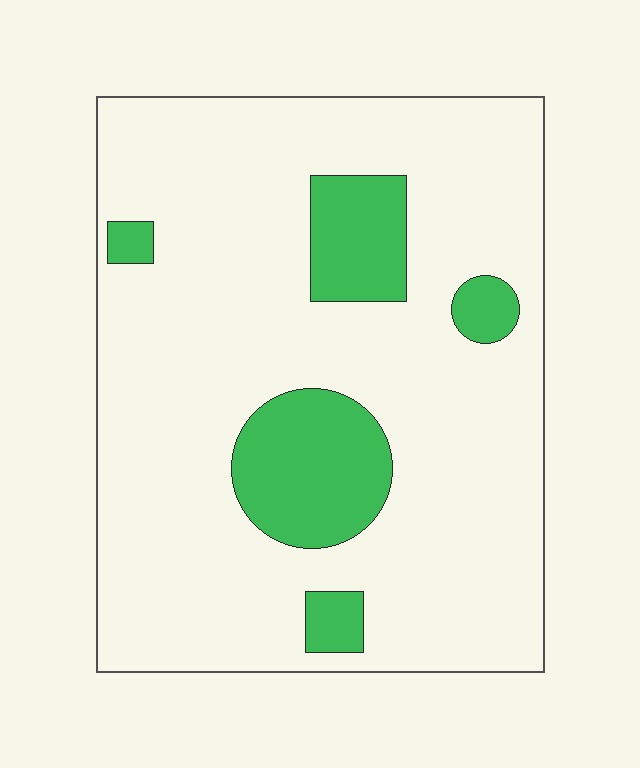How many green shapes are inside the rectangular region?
5.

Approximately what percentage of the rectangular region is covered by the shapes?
Approximately 15%.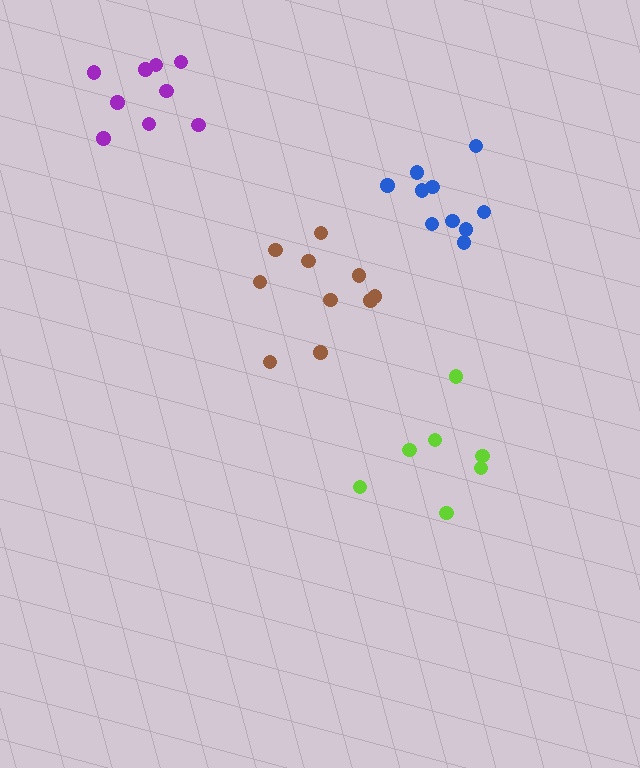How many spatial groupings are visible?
There are 4 spatial groupings.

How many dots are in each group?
Group 1: 7 dots, Group 2: 9 dots, Group 3: 10 dots, Group 4: 11 dots (37 total).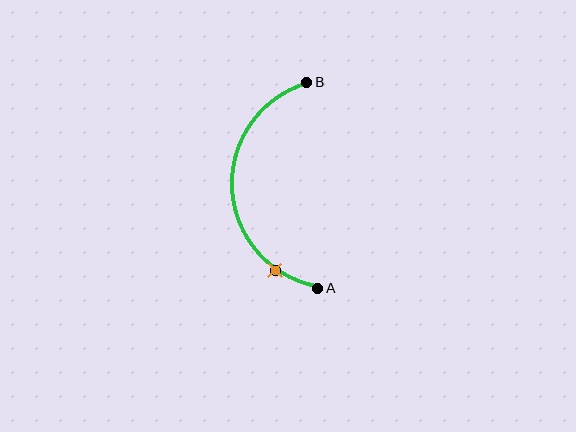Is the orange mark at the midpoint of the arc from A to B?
No. The orange mark lies on the arc but is closer to endpoint A. The arc midpoint would be at the point on the curve equidistant along the arc from both A and B.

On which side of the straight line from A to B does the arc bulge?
The arc bulges to the left of the straight line connecting A and B.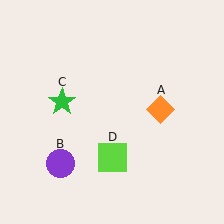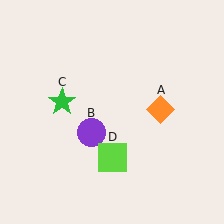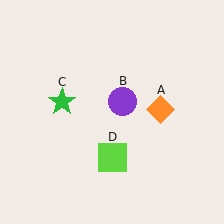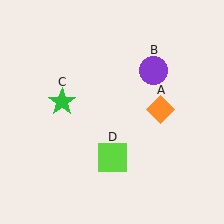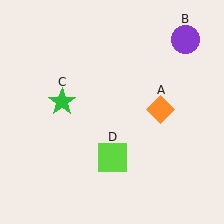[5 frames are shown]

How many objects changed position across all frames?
1 object changed position: purple circle (object B).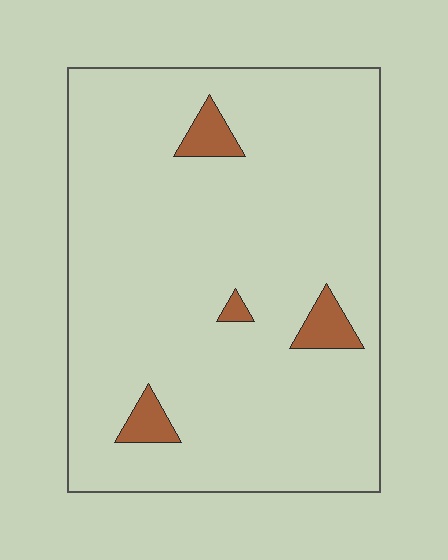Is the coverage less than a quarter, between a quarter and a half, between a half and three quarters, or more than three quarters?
Less than a quarter.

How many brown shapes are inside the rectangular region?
4.